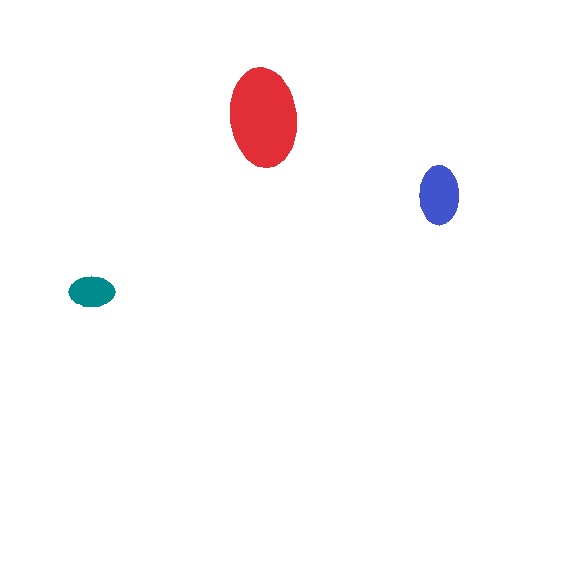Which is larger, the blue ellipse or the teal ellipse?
The blue one.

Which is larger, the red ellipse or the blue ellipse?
The red one.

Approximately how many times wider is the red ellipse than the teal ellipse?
About 2 times wider.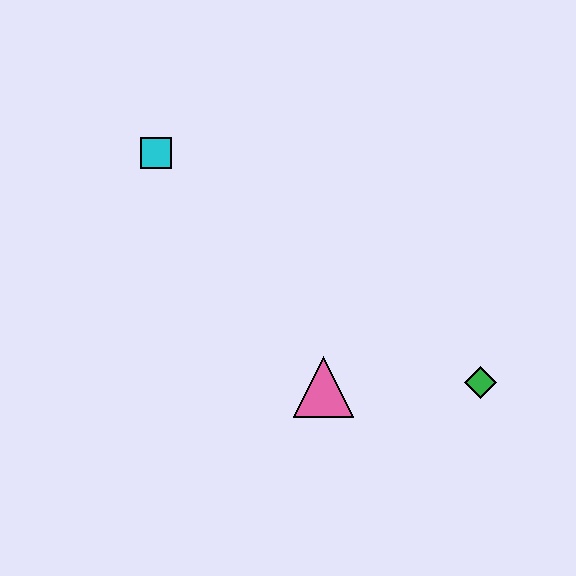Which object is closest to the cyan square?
The pink triangle is closest to the cyan square.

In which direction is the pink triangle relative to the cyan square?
The pink triangle is below the cyan square.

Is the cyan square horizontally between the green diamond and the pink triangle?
No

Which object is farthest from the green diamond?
The cyan square is farthest from the green diamond.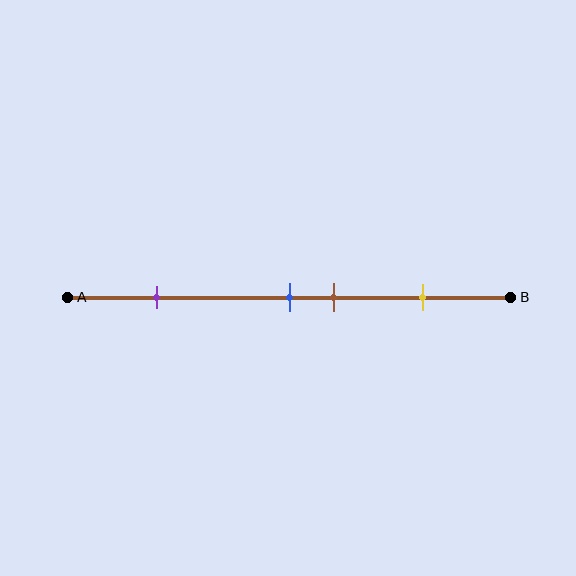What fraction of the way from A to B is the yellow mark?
The yellow mark is approximately 80% (0.8) of the way from A to B.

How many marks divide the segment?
There are 4 marks dividing the segment.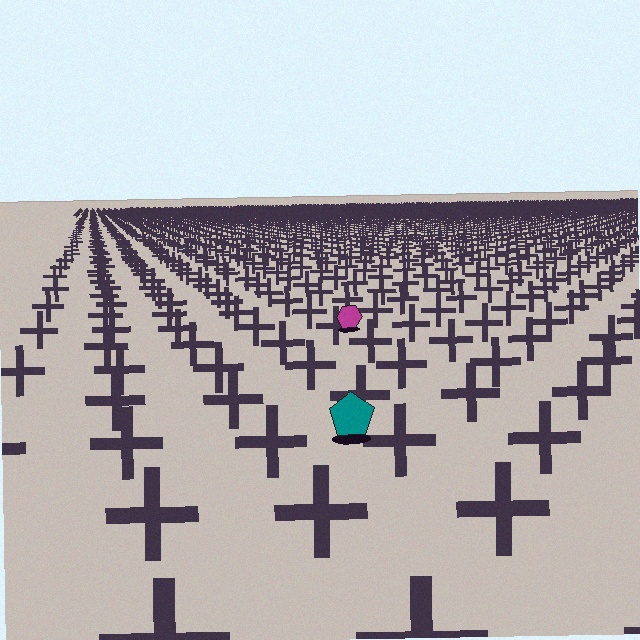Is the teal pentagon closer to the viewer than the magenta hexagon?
Yes. The teal pentagon is closer — you can tell from the texture gradient: the ground texture is coarser near it.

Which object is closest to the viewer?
The teal pentagon is closest. The texture marks near it are larger and more spread out.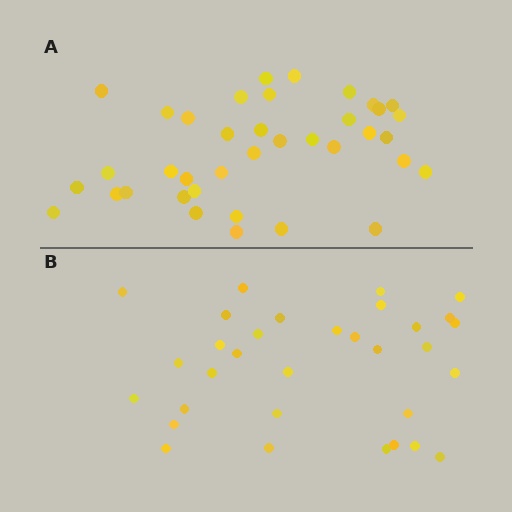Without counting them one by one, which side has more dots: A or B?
Region A (the top region) has more dots.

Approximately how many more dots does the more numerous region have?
Region A has about 6 more dots than region B.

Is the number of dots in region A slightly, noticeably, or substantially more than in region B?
Region A has only slightly more — the two regions are fairly close. The ratio is roughly 1.2 to 1.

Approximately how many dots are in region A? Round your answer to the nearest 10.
About 40 dots. (The exact count is 38, which rounds to 40.)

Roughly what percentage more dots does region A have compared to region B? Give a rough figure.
About 20% more.